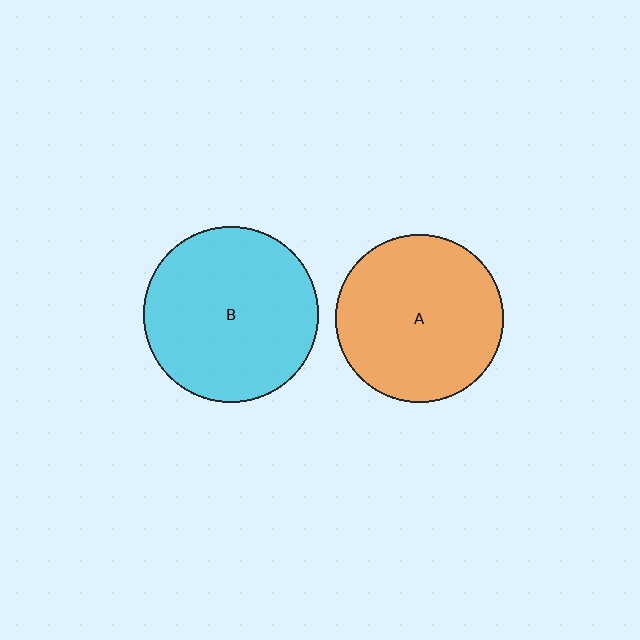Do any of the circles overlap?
No, none of the circles overlap.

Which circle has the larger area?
Circle B (cyan).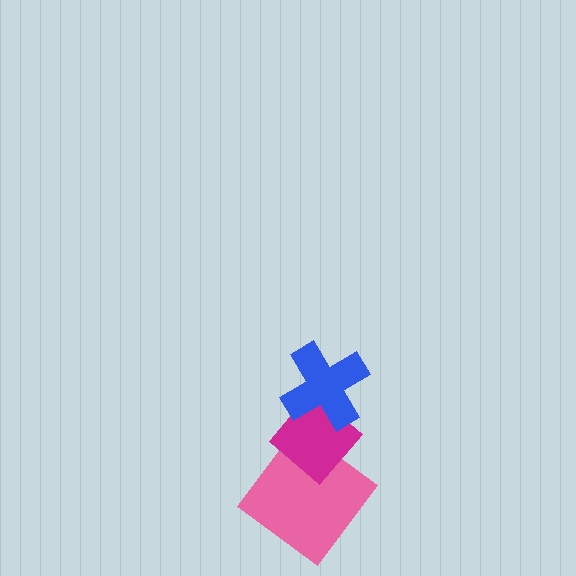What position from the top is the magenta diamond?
The magenta diamond is 2nd from the top.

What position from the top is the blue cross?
The blue cross is 1st from the top.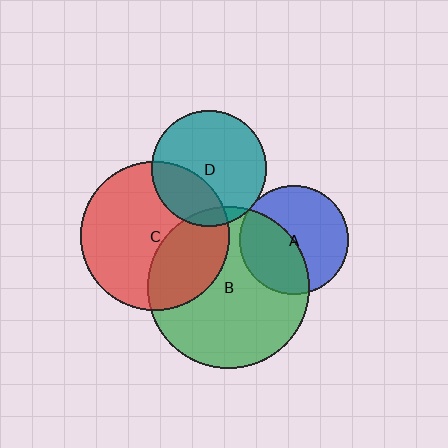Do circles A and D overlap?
Yes.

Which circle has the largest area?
Circle B (green).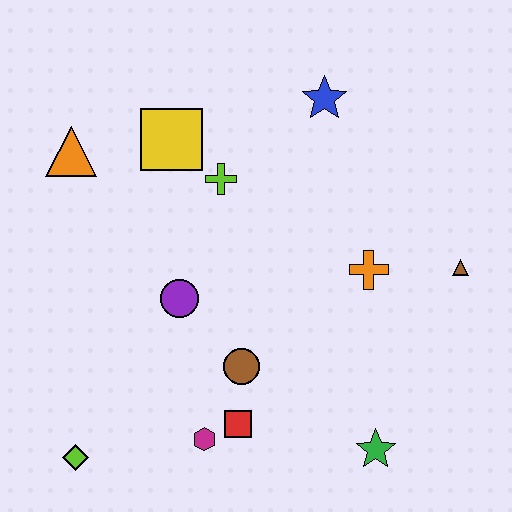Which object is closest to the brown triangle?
The orange cross is closest to the brown triangle.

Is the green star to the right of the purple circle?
Yes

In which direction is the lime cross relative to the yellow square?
The lime cross is to the right of the yellow square.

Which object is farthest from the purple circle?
The brown triangle is farthest from the purple circle.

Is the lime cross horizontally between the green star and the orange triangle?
Yes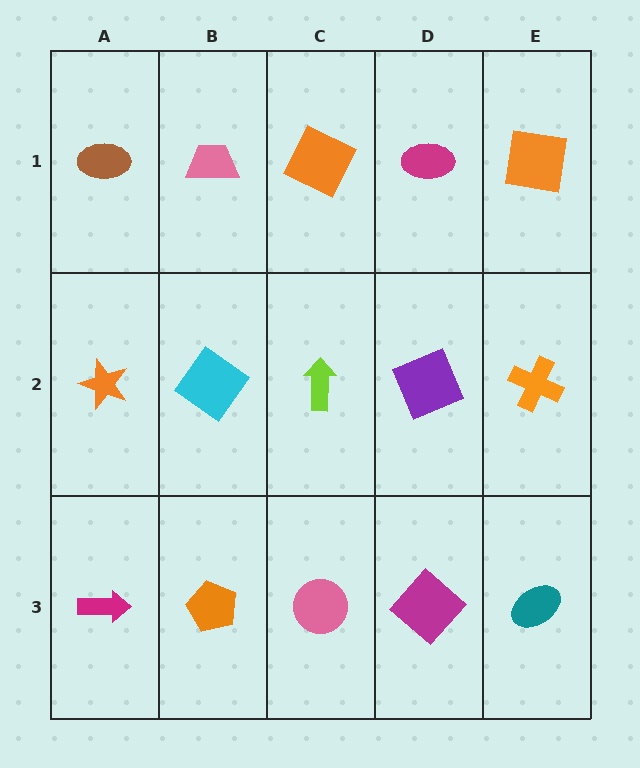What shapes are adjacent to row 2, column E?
An orange square (row 1, column E), a teal ellipse (row 3, column E), a purple square (row 2, column D).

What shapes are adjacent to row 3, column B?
A cyan diamond (row 2, column B), a magenta arrow (row 3, column A), a pink circle (row 3, column C).